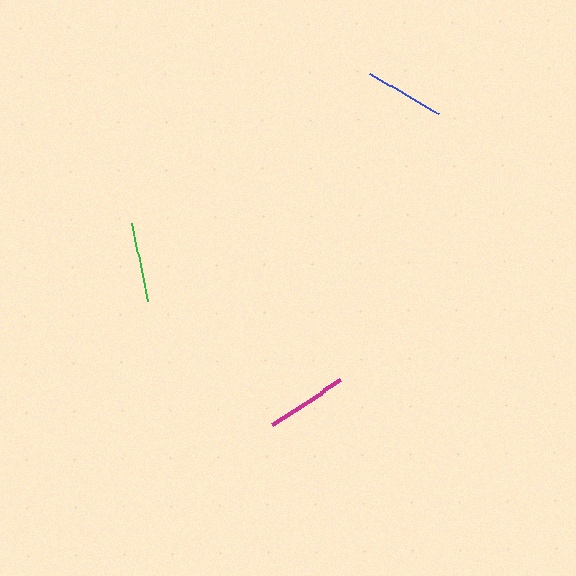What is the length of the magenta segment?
The magenta segment is approximately 82 pixels long.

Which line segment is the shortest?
The blue line is the shortest at approximately 79 pixels.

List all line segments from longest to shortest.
From longest to shortest: magenta, green, blue.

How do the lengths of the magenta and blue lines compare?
The magenta and blue lines are approximately the same length.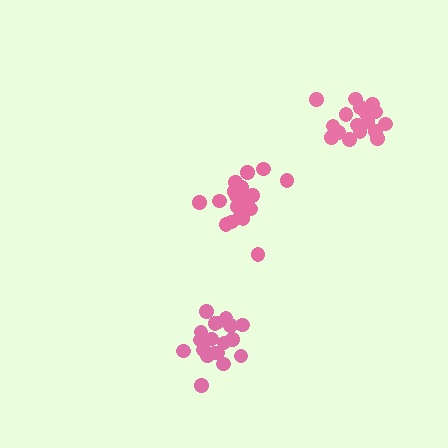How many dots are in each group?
Group 1: 19 dots, Group 2: 20 dots, Group 3: 20 dots (59 total).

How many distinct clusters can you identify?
There are 3 distinct clusters.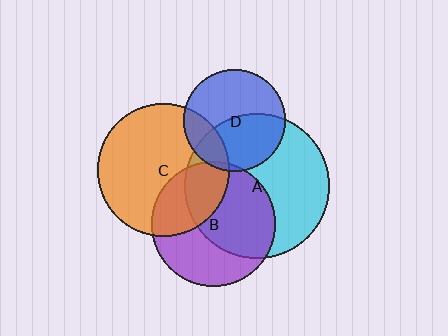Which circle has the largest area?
Circle A (cyan).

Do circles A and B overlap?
Yes.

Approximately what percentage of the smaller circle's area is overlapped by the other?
Approximately 55%.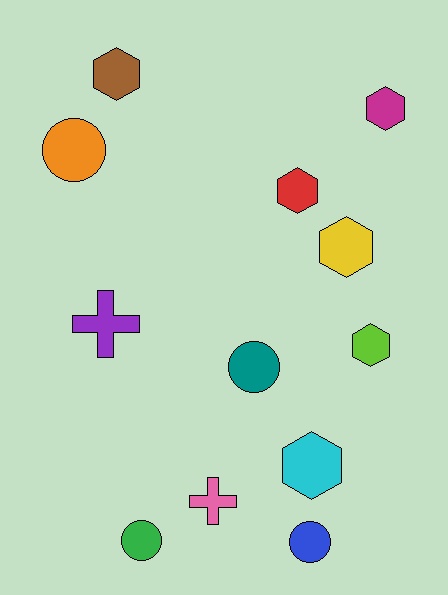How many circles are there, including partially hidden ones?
There are 4 circles.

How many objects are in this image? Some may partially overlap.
There are 12 objects.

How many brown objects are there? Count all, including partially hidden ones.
There is 1 brown object.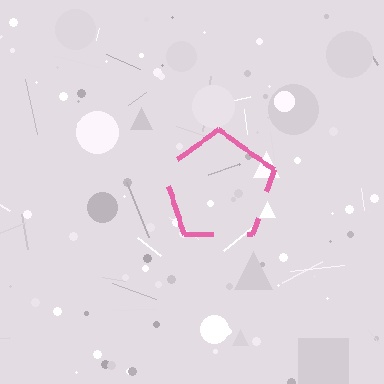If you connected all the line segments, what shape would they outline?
They would outline a pentagon.